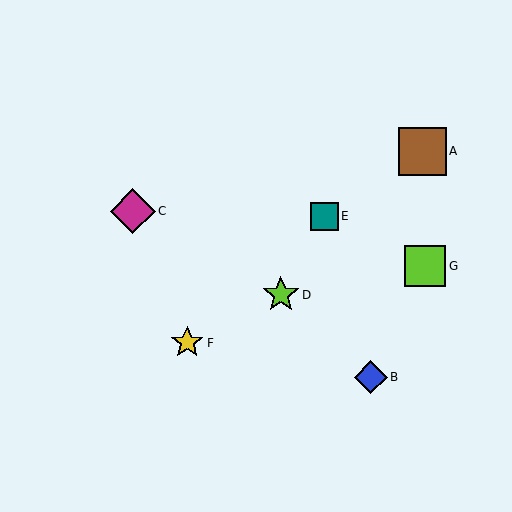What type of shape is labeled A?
Shape A is a brown square.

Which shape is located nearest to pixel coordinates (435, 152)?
The brown square (labeled A) at (422, 151) is nearest to that location.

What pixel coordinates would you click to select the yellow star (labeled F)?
Click at (187, 343) to select the yellow star F.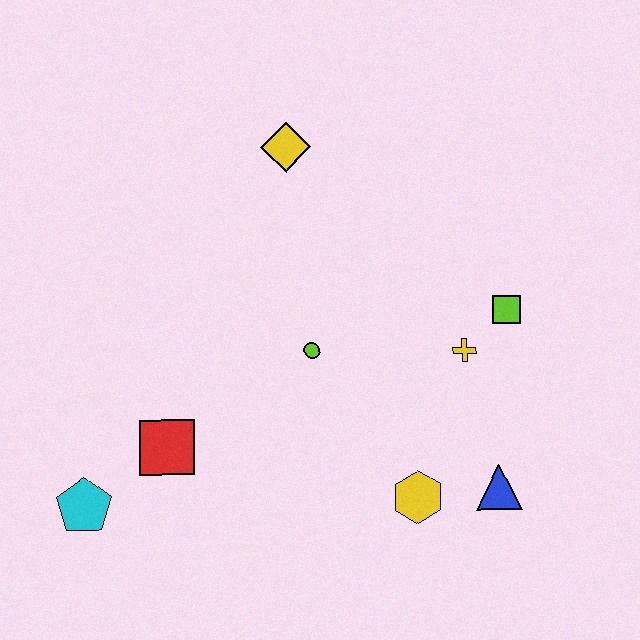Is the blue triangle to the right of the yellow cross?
Yes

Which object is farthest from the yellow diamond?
The cyan pentagon is farthest from the yellow diamond.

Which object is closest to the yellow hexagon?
The blue triangle is closest to the yellow hexagon.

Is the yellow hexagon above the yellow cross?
No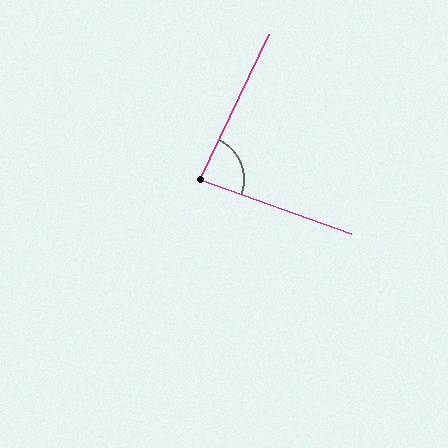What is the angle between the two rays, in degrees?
Approximately 84 degrees.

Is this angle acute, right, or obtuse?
It is acute.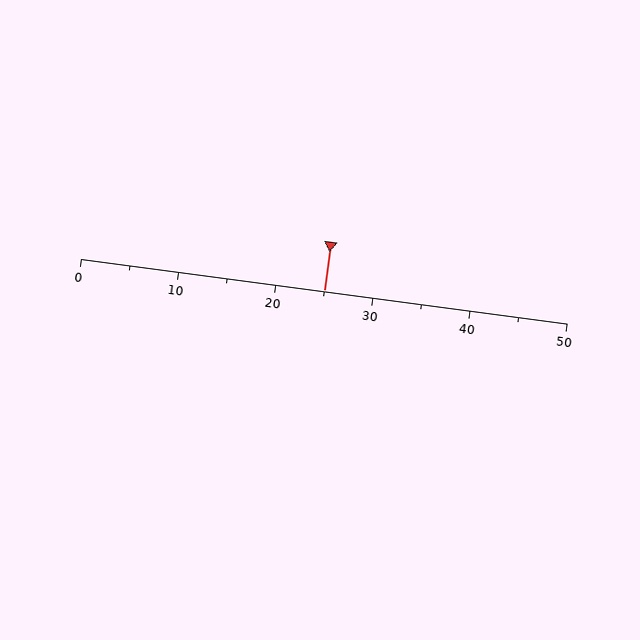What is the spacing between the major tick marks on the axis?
The major ticks are spaced 10 apart.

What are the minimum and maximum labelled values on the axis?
The axis runs from 0 to 50.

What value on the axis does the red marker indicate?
The marker indicates approximately 25.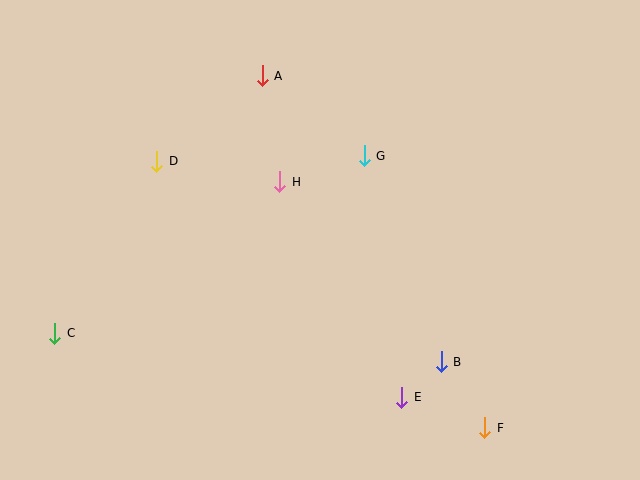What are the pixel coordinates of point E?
Point E is at (402, 397).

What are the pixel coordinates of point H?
Point H is at (280, 182).